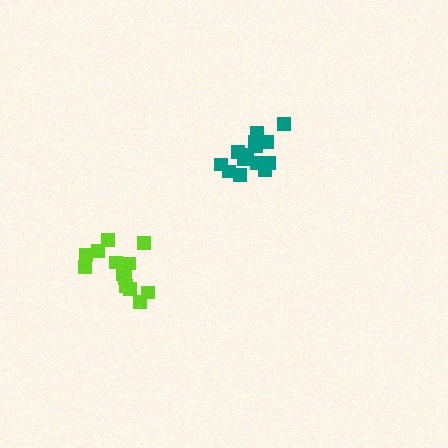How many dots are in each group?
Group 1: 14 dots, Group 2: 14 dots (28 total).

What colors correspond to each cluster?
The clusters are colored: teal, lime.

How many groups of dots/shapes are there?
There are 2 groups.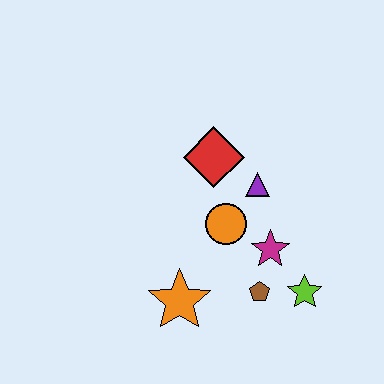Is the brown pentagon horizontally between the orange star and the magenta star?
Yes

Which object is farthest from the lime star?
The red diamond is farthest from the lime star.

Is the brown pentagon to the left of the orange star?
No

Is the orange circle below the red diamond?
Yes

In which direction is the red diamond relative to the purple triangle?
The red diamond is to the left of the purple triangle.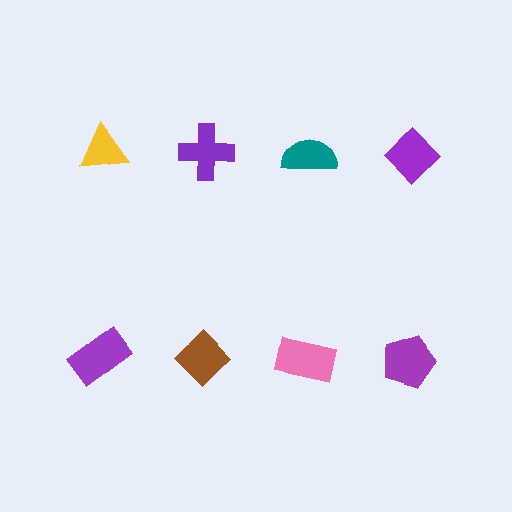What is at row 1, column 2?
A purple cross.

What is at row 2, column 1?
A purple rectangle.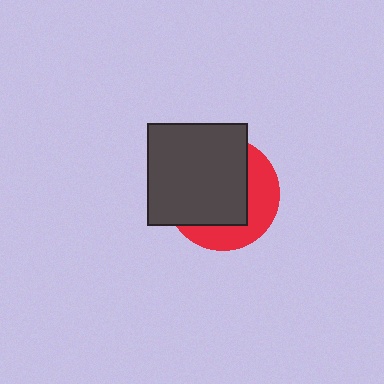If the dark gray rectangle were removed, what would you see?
You would see the complete red circle.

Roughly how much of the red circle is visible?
A small part of it is visible (roughly 37%).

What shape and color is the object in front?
The object in front is a dark gray rectangle.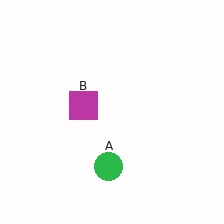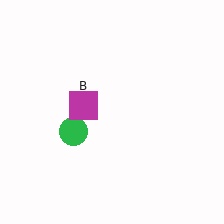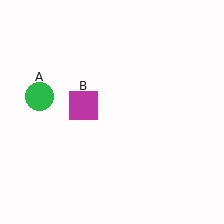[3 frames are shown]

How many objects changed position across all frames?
1 object changed position: green circle (object A).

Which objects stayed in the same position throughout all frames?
Magenta square (object B) remained stationary.